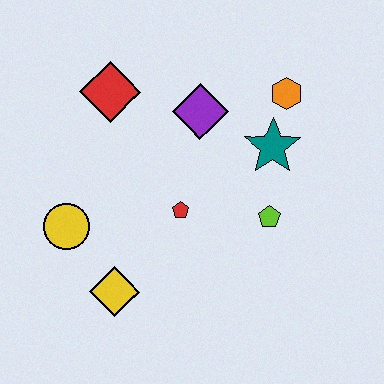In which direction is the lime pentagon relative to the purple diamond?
The lime pentagon is below the purple diamond.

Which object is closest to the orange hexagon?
The teal star is closest to the orange hexagon.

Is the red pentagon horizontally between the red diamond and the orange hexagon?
Yes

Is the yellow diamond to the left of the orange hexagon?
Yes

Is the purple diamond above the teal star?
Yes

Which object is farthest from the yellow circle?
The orange hexagon is farthest from the yellow circle.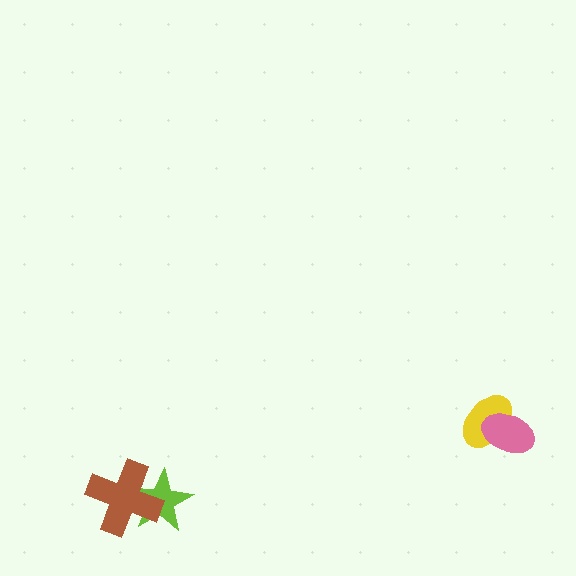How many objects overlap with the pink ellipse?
1 object overlaps with the pink ellipse.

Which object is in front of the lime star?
The brown cross is in front of the lime star.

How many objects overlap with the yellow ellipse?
1 object overlaps with the yellow ellipse.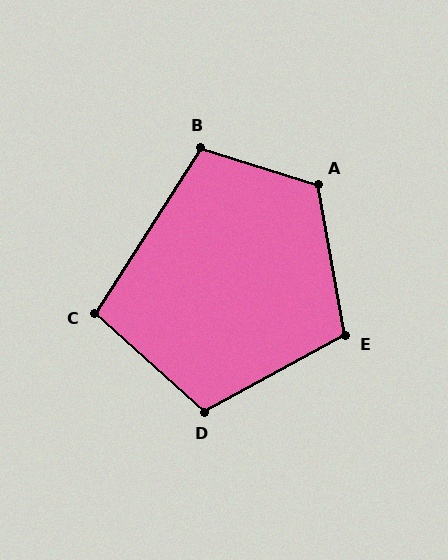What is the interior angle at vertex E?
Approximately 108 degrees (obtuse).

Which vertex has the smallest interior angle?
C, at approximately 99 degrees.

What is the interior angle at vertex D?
Approximately 110 degrees (obtuse).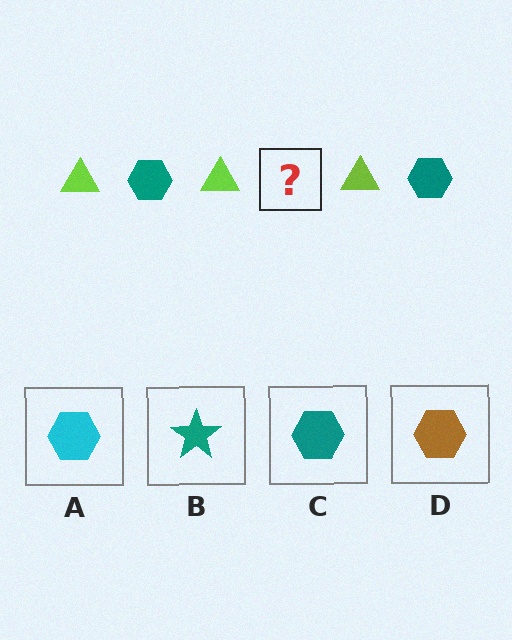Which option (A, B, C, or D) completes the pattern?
C.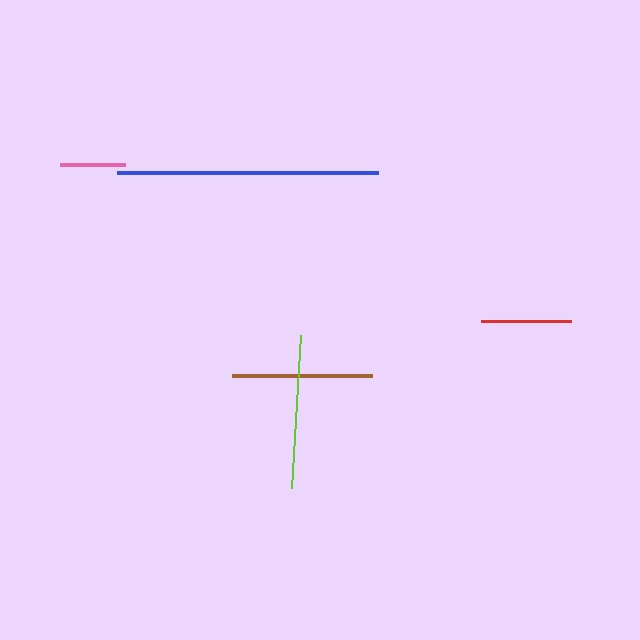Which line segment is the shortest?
The pink line is the shortest at approximately 65 pixels.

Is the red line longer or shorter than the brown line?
The brown line is longer than the red line.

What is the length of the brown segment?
The brown segment is approximately 140 pixels long.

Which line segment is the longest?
The blue line is the longest at approximately 261 pixels.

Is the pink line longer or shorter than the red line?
The red line is longer than the pink line.